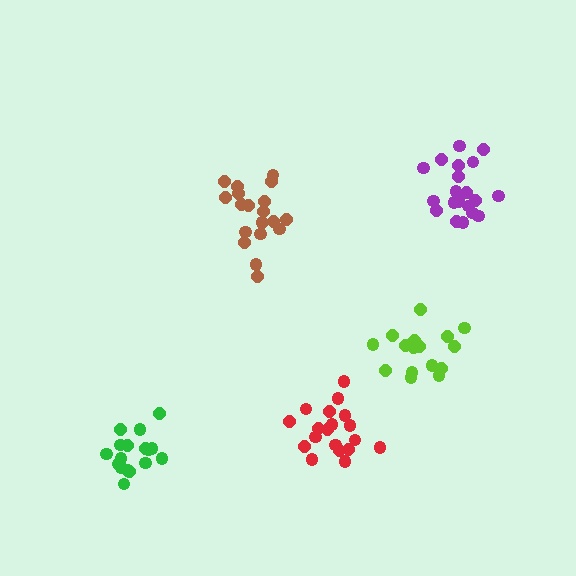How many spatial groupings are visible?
There are 5 spatial groupings.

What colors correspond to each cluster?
The clusters are colored: green, lime, brown, purple, red.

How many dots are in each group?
Group 1: 17 dots, Group 2: 16 dots, Group 3: 20 dots, Group 4: 20 dots, Group 5: 19 dots (92 total).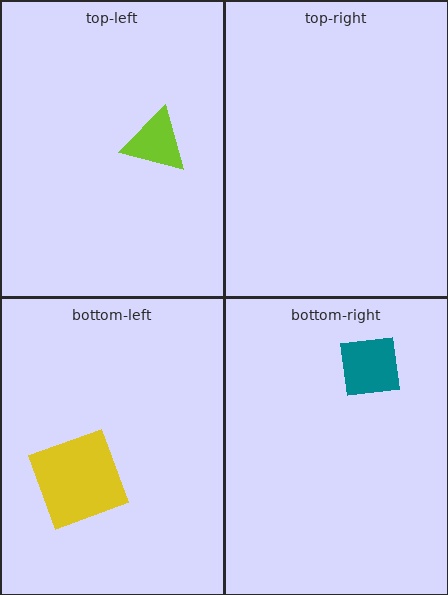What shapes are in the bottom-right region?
The teal square.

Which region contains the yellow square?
The bottom-left region.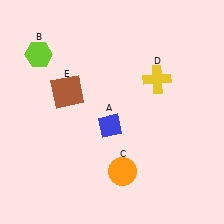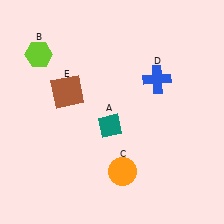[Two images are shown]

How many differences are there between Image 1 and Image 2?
There are 2 differences between the two images.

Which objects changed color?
A changed from blue to teal. D changed from yellow to blue.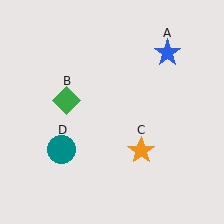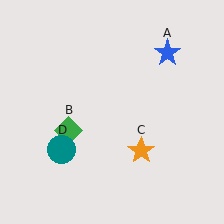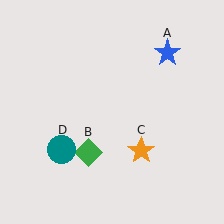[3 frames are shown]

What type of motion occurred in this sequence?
The green diamond (object B) rotated counterclockwise around the center of the scene.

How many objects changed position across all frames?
1 object changed position: green diamond (object B).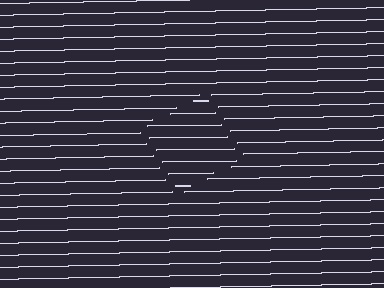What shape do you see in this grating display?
An illusory square. The interior of the shape contains the same grating, shifted by half a period — the contour is defined by the phase discontinuity where line-ends from the inner and outer gratings abut.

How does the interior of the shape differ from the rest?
The interior of the shape contains the same grating, shifted by half a period — the contour is defined by the phase discontinuity where line-ends from the inner and outer gratings abut.